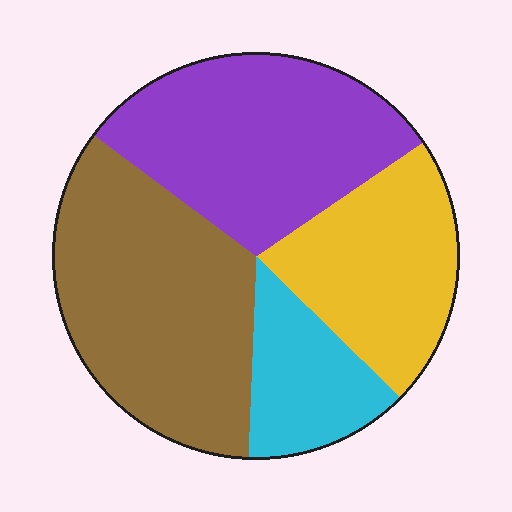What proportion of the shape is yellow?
Yellow covers about 20% of the shape.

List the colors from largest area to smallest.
From largest to smallest: brown, purple, yellow, cyan.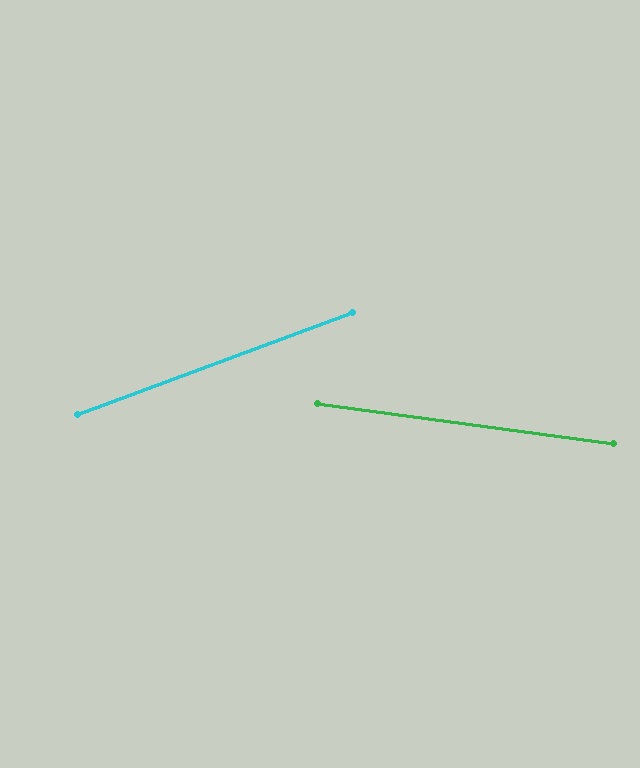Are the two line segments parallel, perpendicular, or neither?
Neither parallel nor perpendicular — they differ by about 28°.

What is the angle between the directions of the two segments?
Approximately 28 degrees.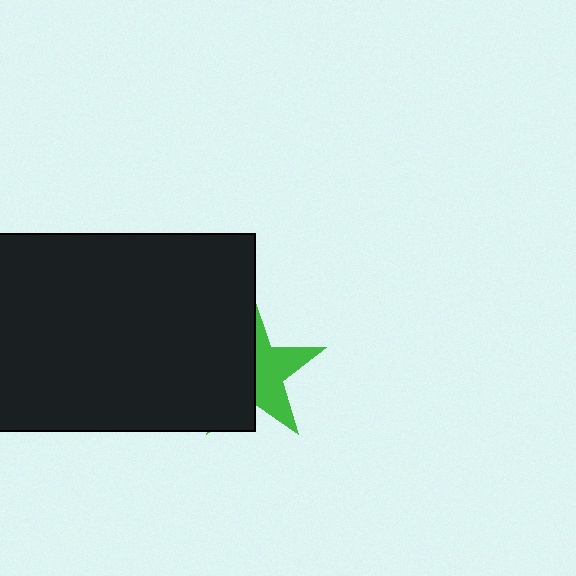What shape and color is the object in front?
The object in front is a black rectangle.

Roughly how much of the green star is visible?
About half of it is visible (roughly 46%).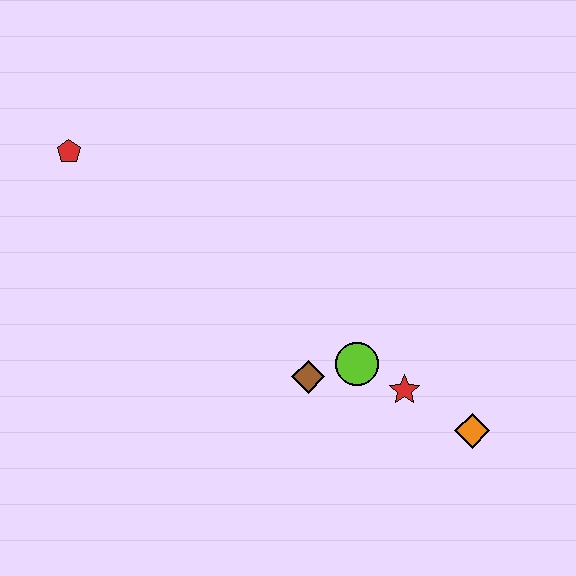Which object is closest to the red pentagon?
The brown diamond is closest to the red pentagon.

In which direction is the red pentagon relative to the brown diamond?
The red pentagon is to the left of the brown diamond.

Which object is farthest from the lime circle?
The red pentagon is farthest from the lime circle.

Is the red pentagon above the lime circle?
Yes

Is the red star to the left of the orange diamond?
Yes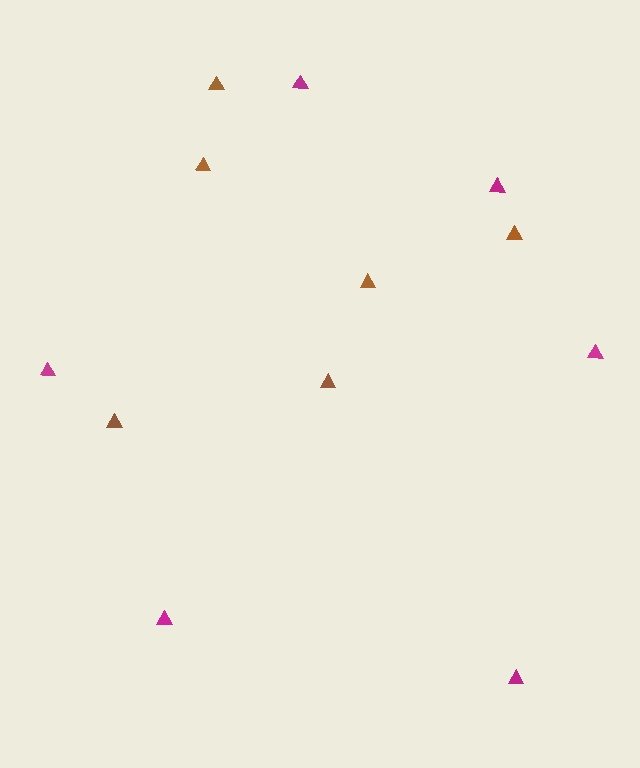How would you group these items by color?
There are 2 groups: one group of magenta triangles (6) and one group of brown triangles (6).